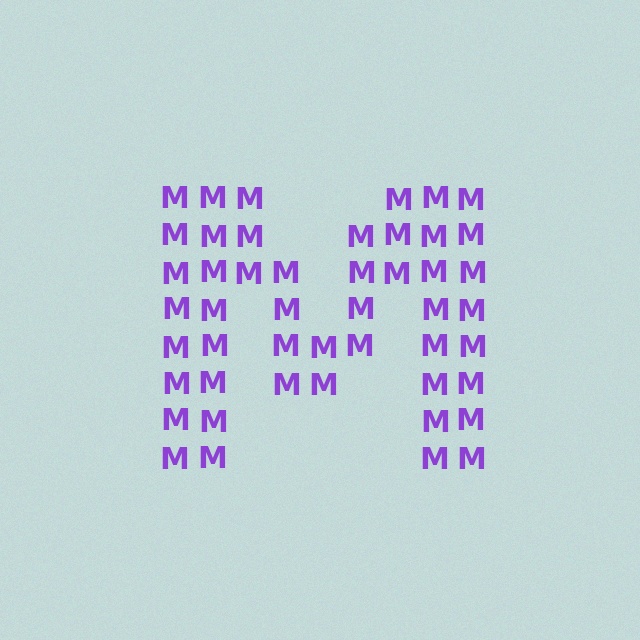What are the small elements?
The small elements are letter M's.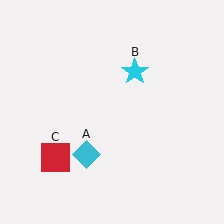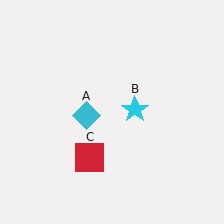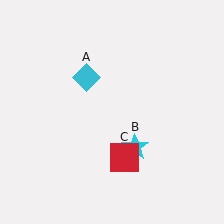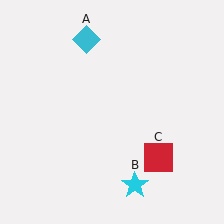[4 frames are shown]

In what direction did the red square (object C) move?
The red square (object C) moved right.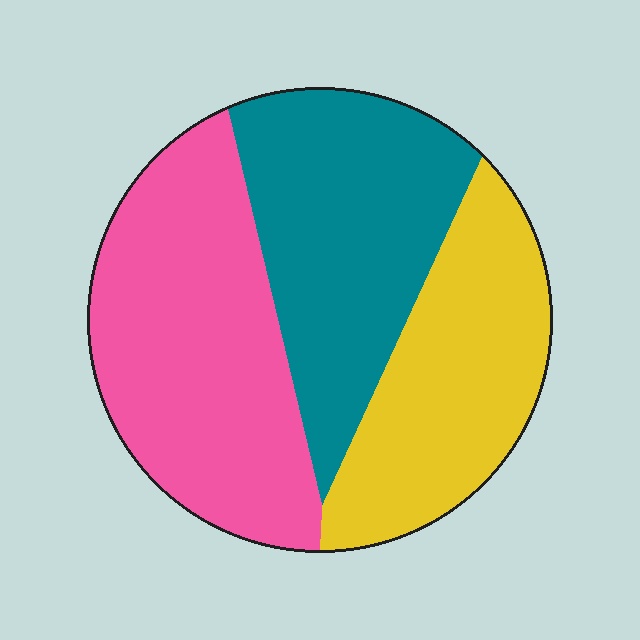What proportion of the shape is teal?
Teal takes up about one third (1/3) of the shape.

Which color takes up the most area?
Pink, at roughly 40%.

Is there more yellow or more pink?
Pink.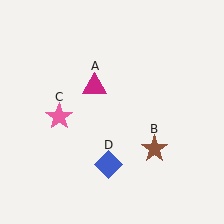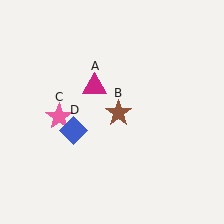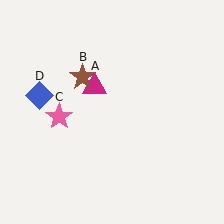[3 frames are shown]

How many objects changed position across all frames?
2 objects changed position: brown star (object B), blue diamond (object D).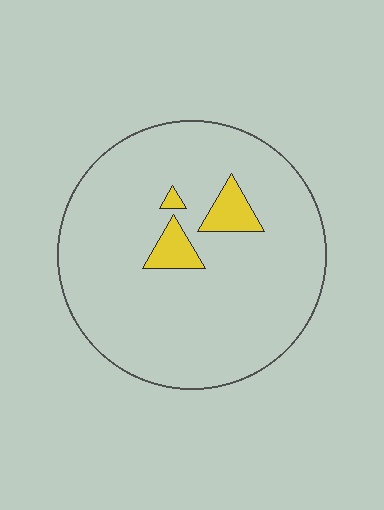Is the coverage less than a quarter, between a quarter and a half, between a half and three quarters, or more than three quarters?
Less than a quarter.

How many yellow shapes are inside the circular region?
3.